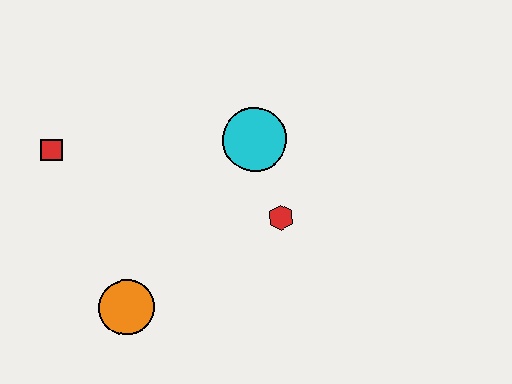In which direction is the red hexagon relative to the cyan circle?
The red hexagon is below the cyan circle.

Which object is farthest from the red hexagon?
The red square is farthest from the red hexagon.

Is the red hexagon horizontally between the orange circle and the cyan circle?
No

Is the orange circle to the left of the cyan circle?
Yes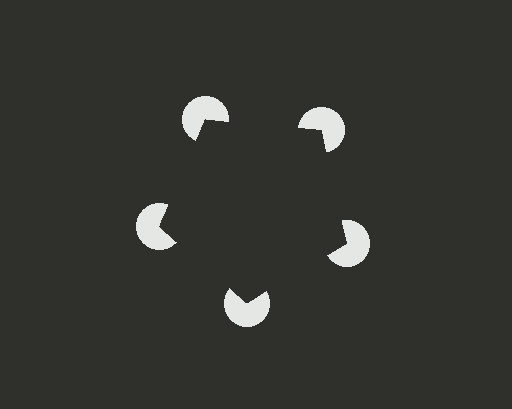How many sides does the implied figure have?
5 sides.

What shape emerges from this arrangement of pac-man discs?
An illusory pentagon — its edges are inferred from the aligned wedge cuts in the pac-man discs, not physically drawn.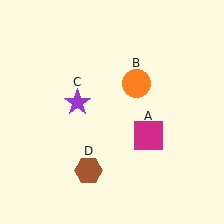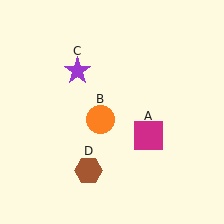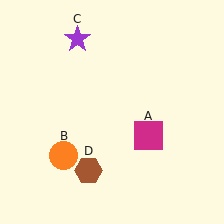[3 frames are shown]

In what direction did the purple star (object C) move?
The purple star (object C) moved up.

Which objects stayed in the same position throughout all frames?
Magenta square (object A) and brown hexagon (object D) remained stationary.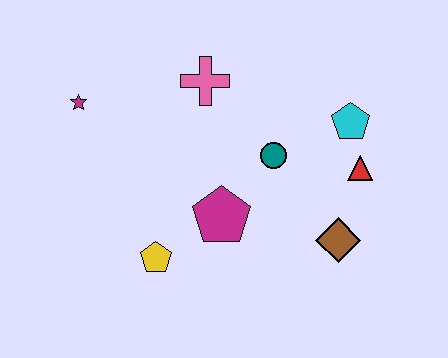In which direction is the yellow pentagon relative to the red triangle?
The yellow pentagon is to the left of the red triangle.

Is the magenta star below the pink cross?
Yes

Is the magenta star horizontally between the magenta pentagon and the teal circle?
No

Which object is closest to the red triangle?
The cyan pentagon is closest to the red triangle.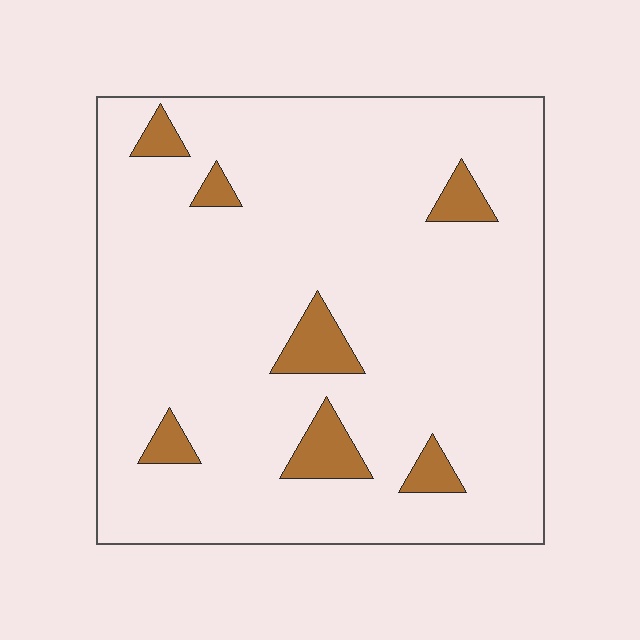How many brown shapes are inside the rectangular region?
7.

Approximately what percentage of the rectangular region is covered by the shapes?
Approximately 10%.